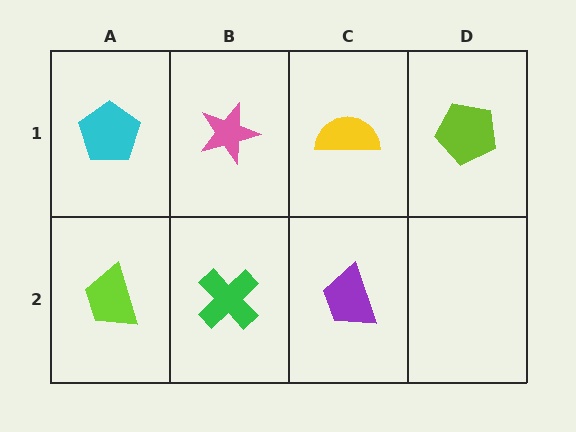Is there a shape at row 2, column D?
No, that cell is empty.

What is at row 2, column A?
A lime trapezoid.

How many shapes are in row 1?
4 shapes.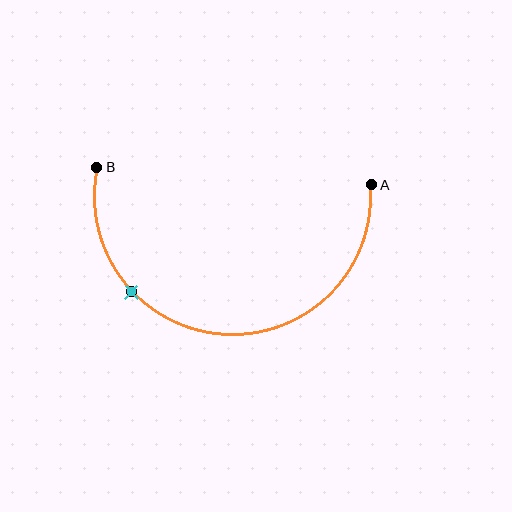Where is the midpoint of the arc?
The arc midpoint is the point on the curve farthest from the straight line joining A and B. It sits below that line.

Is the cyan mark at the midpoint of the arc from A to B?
No. The cyan mark lies on the arc but is closer to endpoint B. The arc midpoint would be at the point on the curve equidistant along the arc from both A and B.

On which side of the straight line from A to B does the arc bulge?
The arc bulges below the straight line connecting A and B.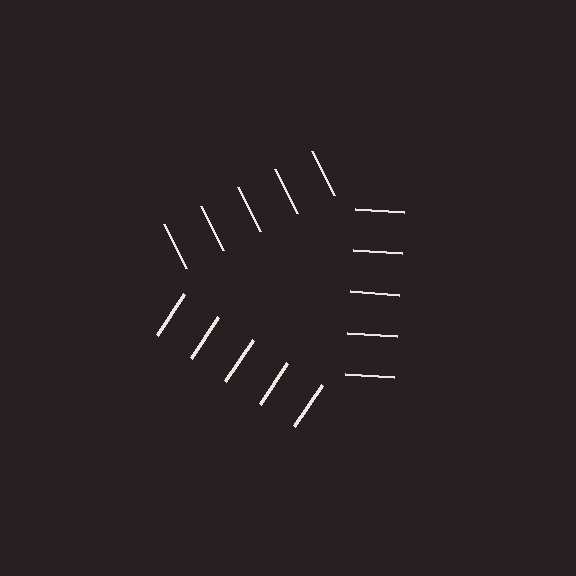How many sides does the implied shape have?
3 sides — the line-ends trace a triangle.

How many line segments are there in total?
15 — 5 along each of the 3 edges.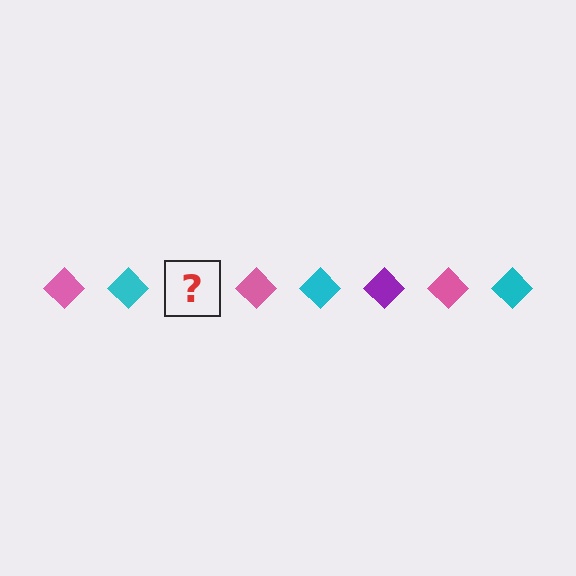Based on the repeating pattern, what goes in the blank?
The blank should be a purple diamond.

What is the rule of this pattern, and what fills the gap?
The rule is that the pattern cycles through pink, cyan, purple diamonds. The gap should be filled with a purple diamond.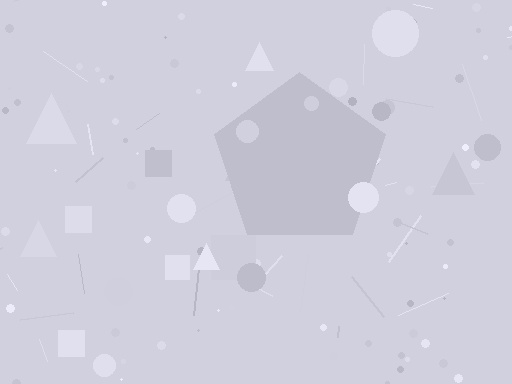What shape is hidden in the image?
A pentagon is hidden in the image.